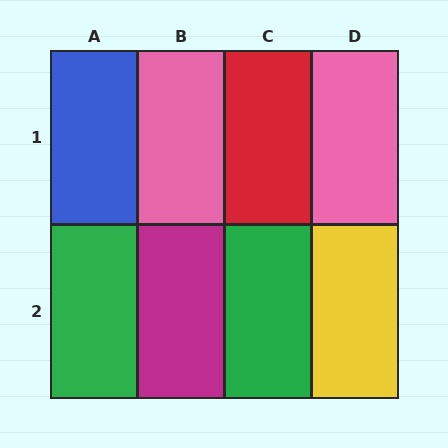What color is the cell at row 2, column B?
Magenta.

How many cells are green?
2 cells are green.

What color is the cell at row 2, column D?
Yellow.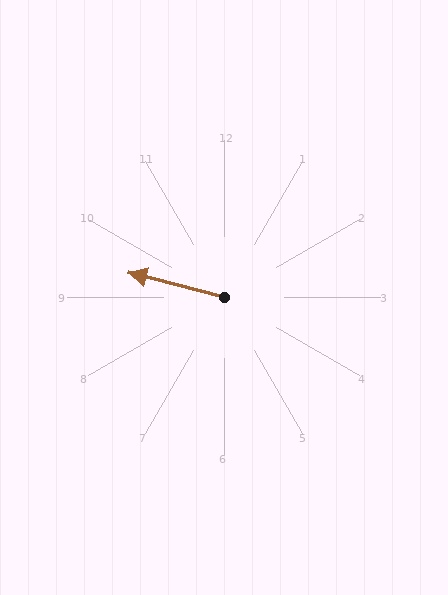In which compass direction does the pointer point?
West.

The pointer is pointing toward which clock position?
Roughly 9 o'clock.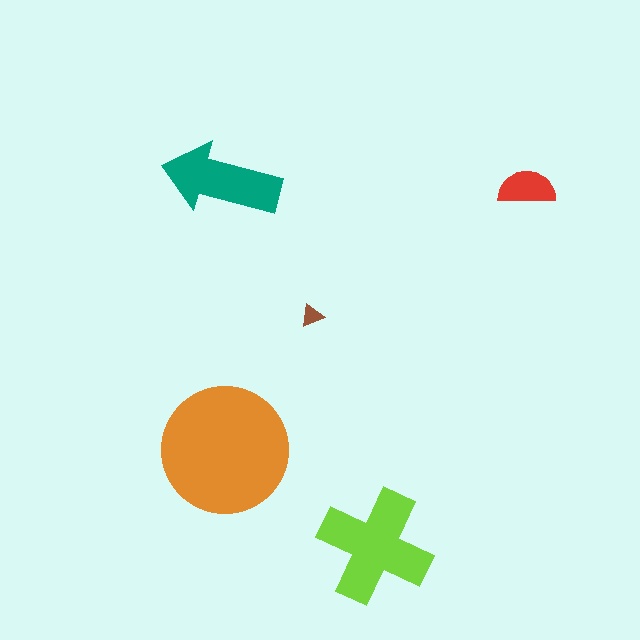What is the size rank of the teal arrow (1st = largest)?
3rd.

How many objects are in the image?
There are 5 objects in the image.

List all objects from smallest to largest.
The brown triangle, the red semicircle, the teal arrow, the lime cross, the orange circle.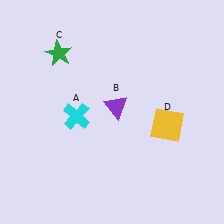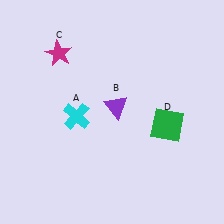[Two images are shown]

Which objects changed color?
C changed from green to magenta. D changed from yellow to green.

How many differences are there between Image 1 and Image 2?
There are 2 differences between the two images.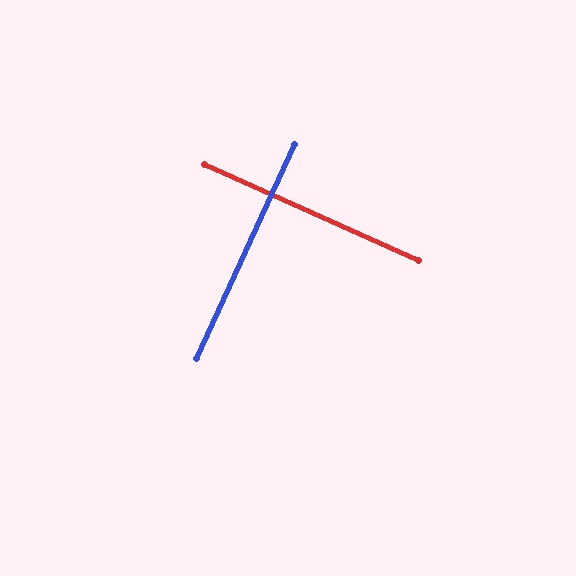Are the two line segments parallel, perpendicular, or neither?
Perpendicular — they meet at approximately 90°.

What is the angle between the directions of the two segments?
Approximately 90 degrees.